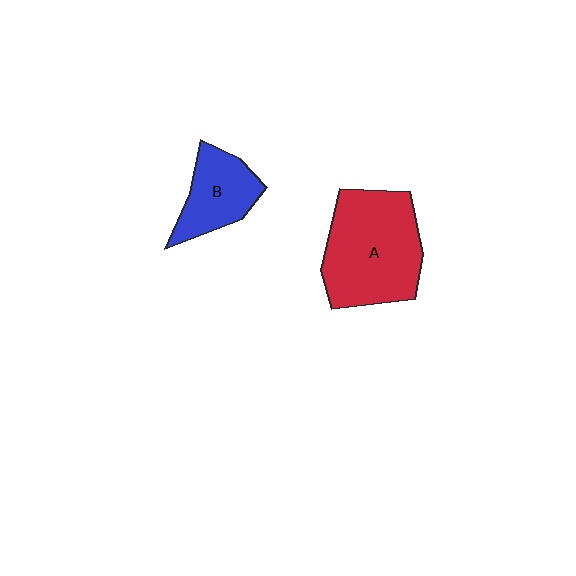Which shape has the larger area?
Shape A (red).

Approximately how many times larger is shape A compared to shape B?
Approximately 1.9 times.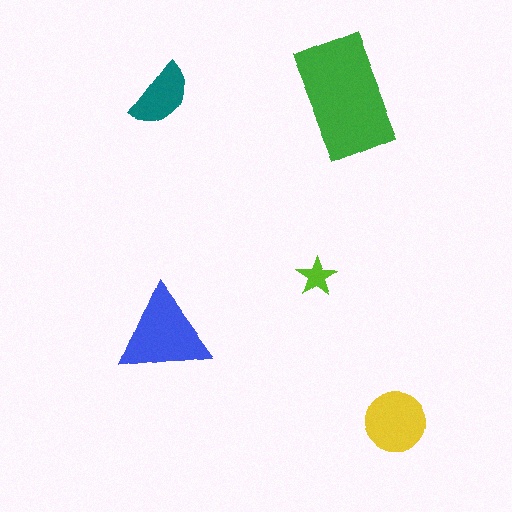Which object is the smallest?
The lime star.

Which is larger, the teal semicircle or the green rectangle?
The green rectangle.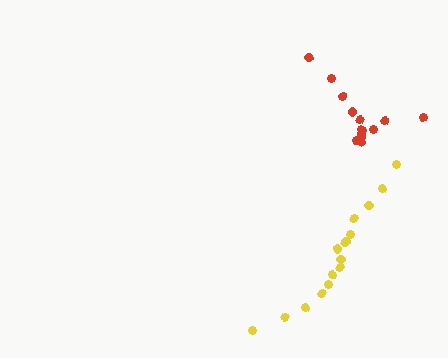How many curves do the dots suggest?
There are 2 distinct paths.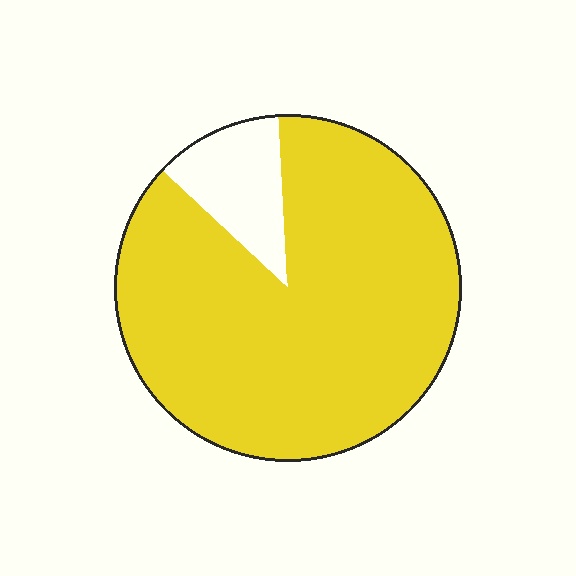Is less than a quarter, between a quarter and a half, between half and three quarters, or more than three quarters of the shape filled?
More than three quarters.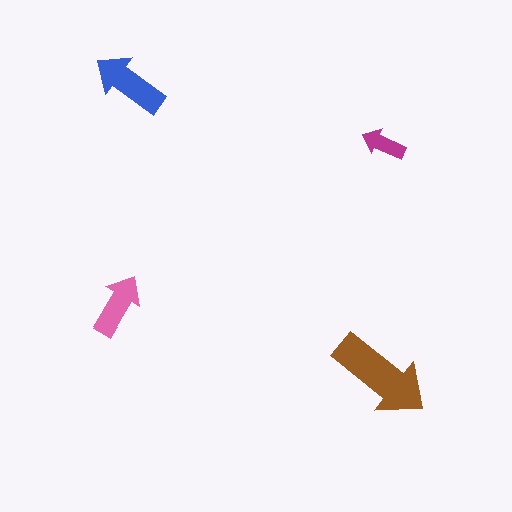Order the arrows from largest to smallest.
the brown one, the blue one, the pink one, the magenta one.